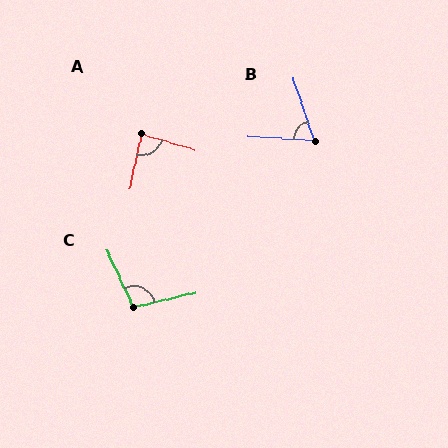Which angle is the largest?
C, at approximately 102 degrees.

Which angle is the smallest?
B, at approximately 67 degrees.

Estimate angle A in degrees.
Approximately 86 degrees.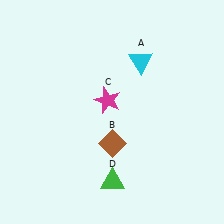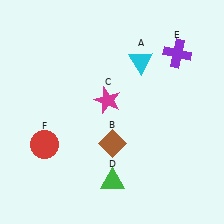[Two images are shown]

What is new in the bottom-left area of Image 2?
A red circle (F) was added in the bottom-left area of Image 2.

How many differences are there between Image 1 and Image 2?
There are 2 differences between the two images.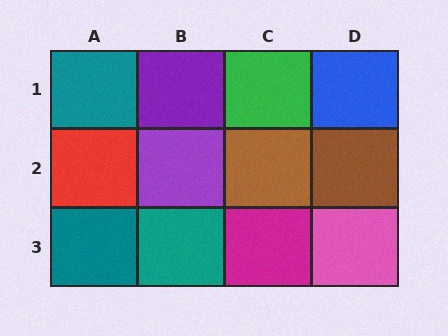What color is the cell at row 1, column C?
Green.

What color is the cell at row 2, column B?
Purple.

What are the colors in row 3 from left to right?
Teal, teal, magenta, pink.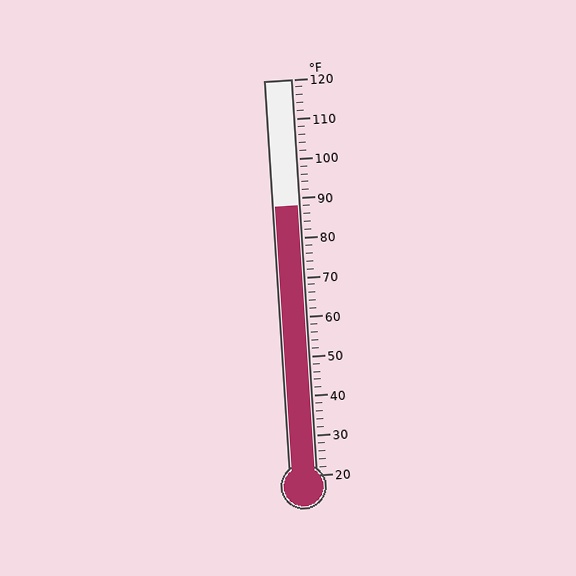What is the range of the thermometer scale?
The thermometer scale ranges from 20°F to 120°F.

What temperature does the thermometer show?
The thermometer shows approximately 88°F.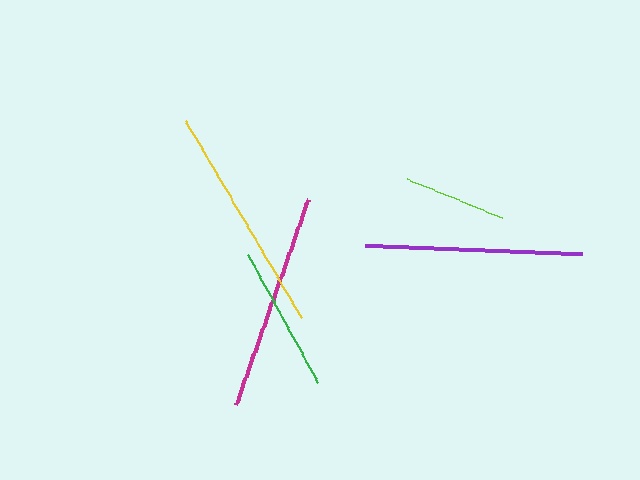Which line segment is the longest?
The yellow line is the longest at approximately 230 pixels.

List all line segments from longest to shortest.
From longest to shortest: yellow, purple, magenta, green, lime.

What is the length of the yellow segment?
The yellow segment is approximately 230 pixels long.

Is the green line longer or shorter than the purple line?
The purple line is longer than the green line.